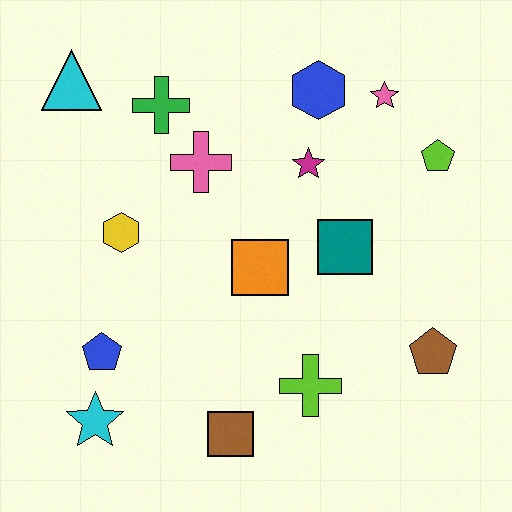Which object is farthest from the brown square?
The cyan triangle is farthest from the brown square.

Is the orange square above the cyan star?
Yes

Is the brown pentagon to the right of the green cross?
Yes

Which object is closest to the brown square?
The lime cross is closest to the brown square.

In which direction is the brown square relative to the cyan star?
The brown square is to the right of the cyan star.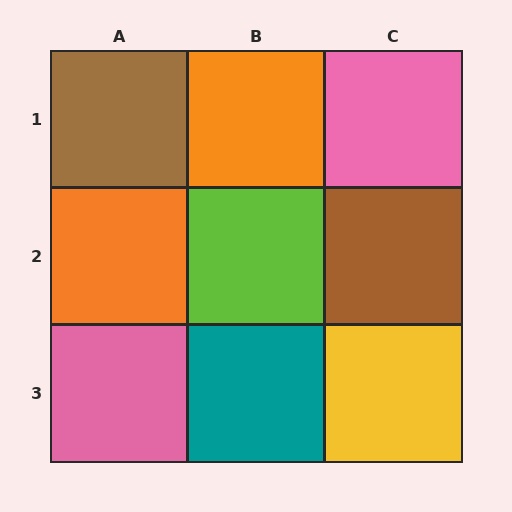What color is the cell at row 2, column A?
Orange.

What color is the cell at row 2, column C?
Brown.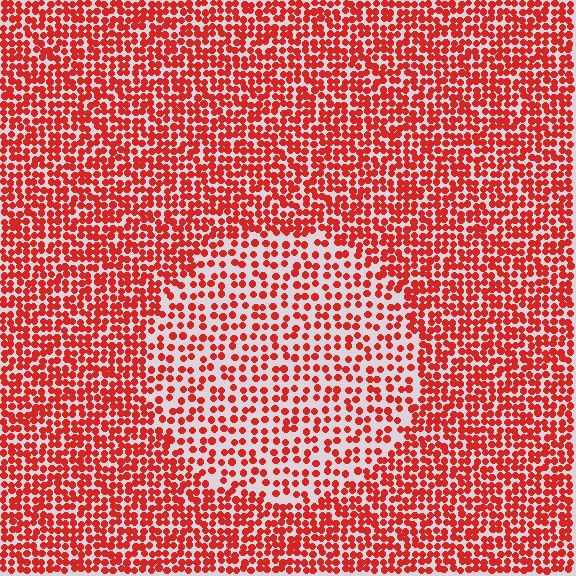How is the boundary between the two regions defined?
The boundary is defined by a change in element density (approximately 1.8x ratio). All elements are the same color, size, and shape.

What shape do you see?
I see a circle.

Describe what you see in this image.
The image contains small red elements arranged at two different densities. A circle-shaped region is visible where the elements are less densely packed than the surrounding area.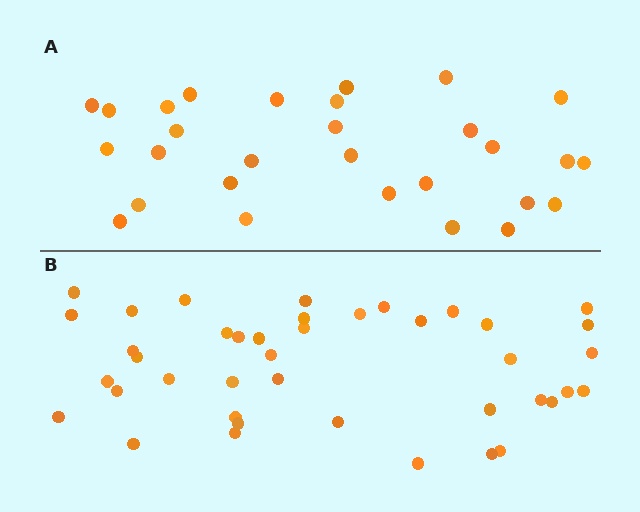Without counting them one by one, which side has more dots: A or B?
Region B (the bottom region) has more dots.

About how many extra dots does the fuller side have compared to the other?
Region B has roughly 12 or so more dots than region A.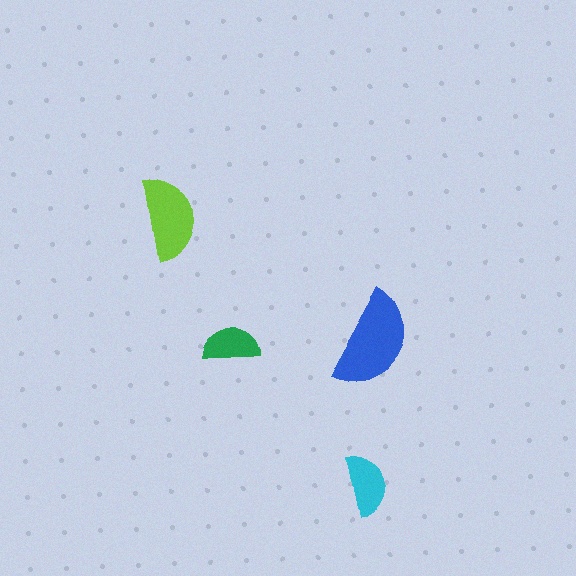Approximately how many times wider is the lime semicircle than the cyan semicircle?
About 1.5 times wider.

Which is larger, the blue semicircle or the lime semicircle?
The blue one.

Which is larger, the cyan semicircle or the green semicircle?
The cyan one.